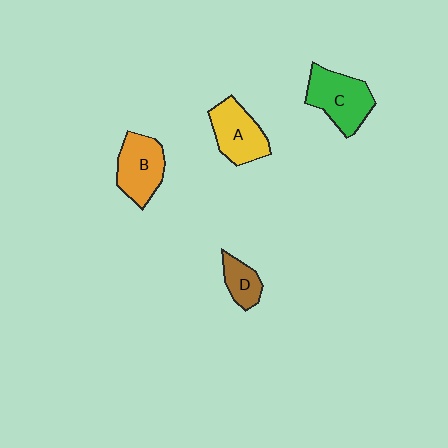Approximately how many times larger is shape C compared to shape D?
Approximately 2.0 times.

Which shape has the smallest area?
Shape D (brown).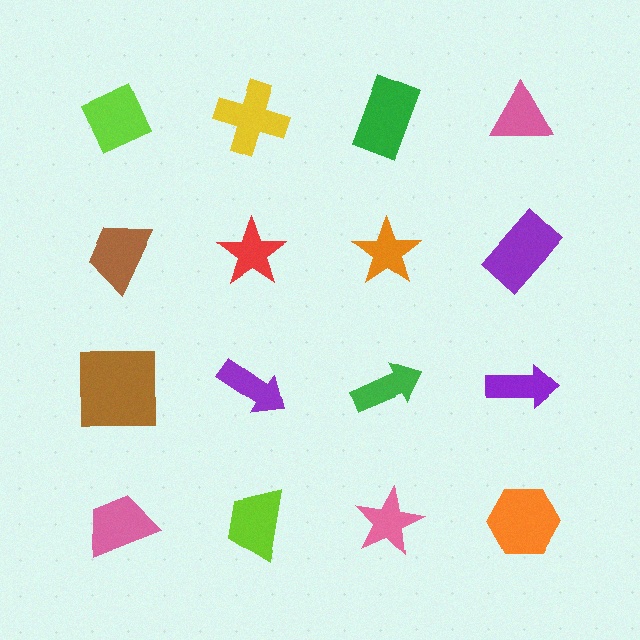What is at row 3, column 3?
A green arrow.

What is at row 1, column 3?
A green rectangle.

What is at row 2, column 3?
An orange star.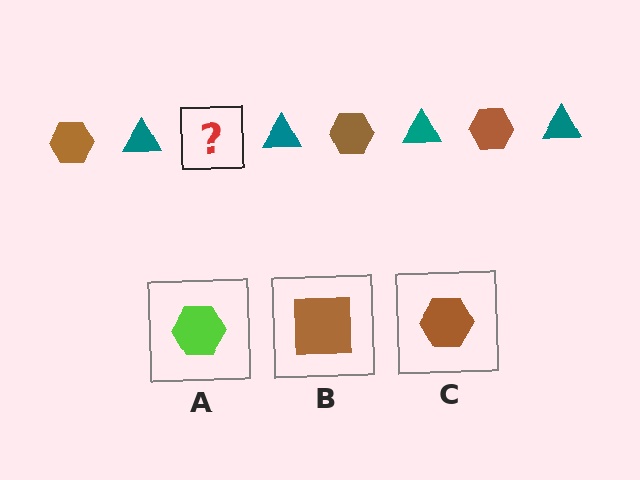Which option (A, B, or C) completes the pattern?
C.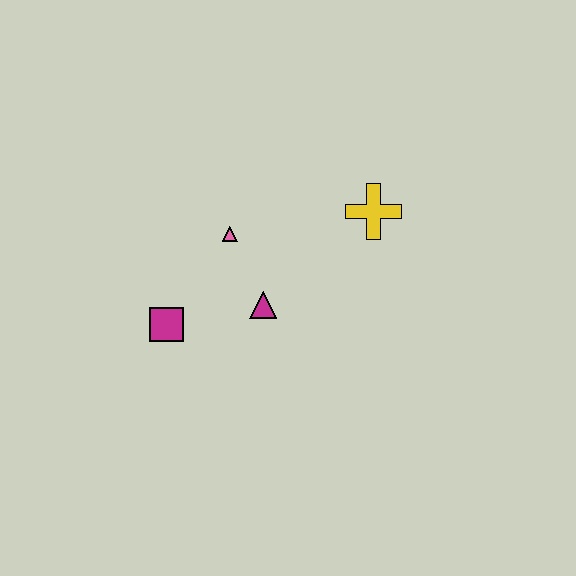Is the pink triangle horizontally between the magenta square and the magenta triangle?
Yes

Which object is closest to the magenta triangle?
The pink triangle is closest to the magenta triangle.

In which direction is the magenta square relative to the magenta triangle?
The magenta square is to the left of the magenta triangle.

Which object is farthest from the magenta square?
The yellow cross is farthest from the magenta square.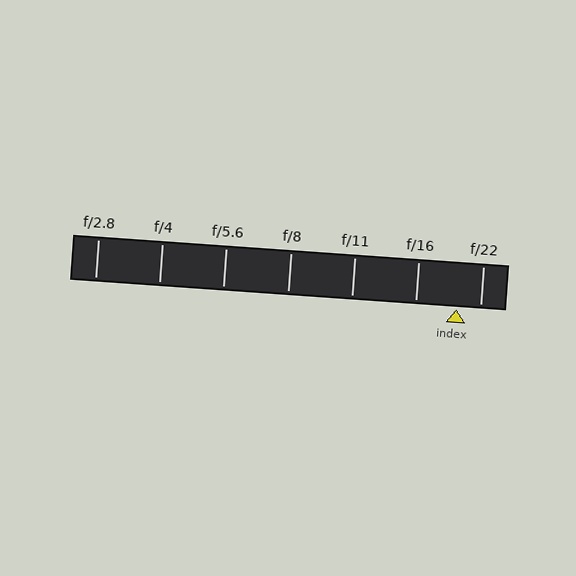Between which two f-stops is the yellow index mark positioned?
The index mark is between f/16 and f/22.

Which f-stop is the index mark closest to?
The index mark is closest to f/22.